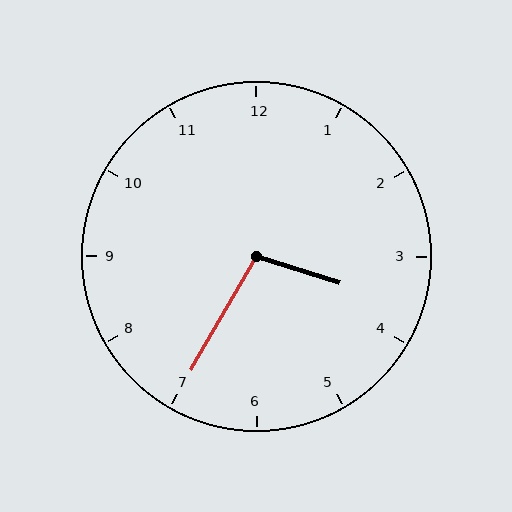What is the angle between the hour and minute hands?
Approximately 102 degrees.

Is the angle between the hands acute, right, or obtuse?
It is obtuse.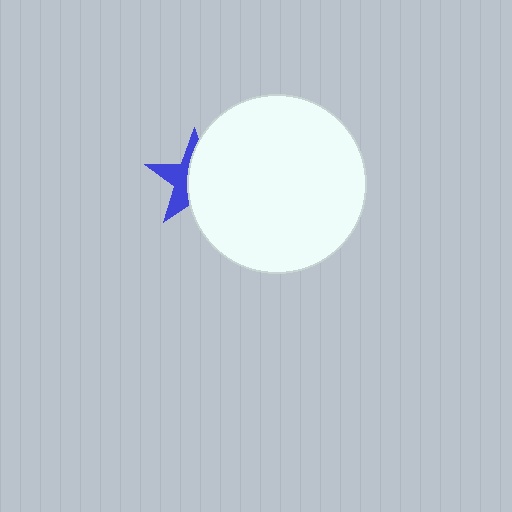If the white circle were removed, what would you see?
You would see the complete blue star.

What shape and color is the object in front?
The object in front is a white circle.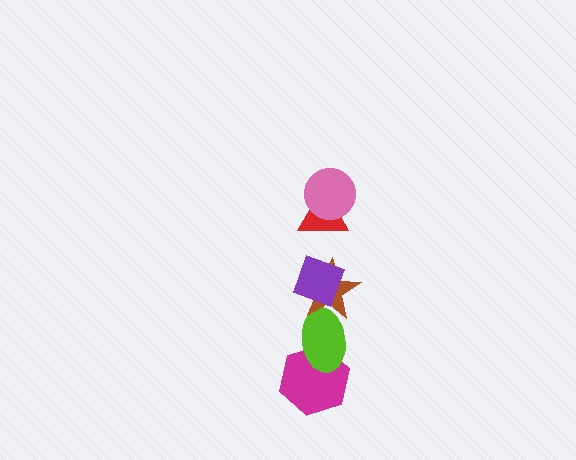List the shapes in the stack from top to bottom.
From top to bottom: the pink circle, the red triangle, the purple diamond, the brown star, the lime ellipse, the magenta hexagon.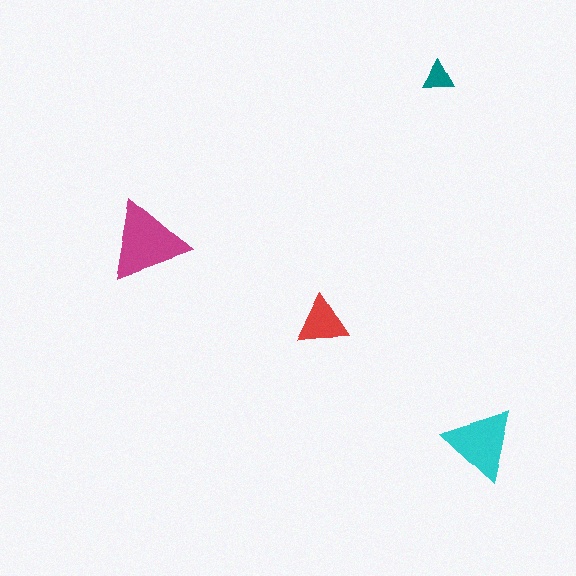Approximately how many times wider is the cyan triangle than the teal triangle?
About 2.5 times wider.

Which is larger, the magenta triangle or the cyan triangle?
The magenta one.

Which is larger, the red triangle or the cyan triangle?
The cyan one.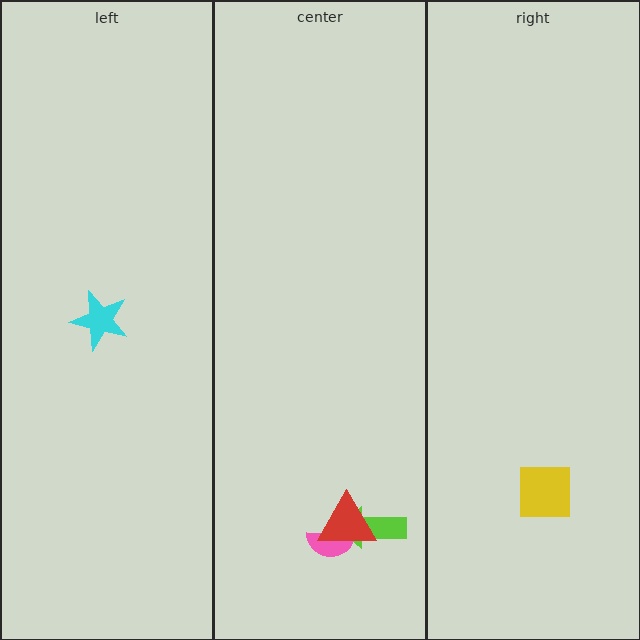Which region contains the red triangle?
The center region.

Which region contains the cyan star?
The left region.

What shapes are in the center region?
The pink semicircle, the lime arrow, the red triangle.